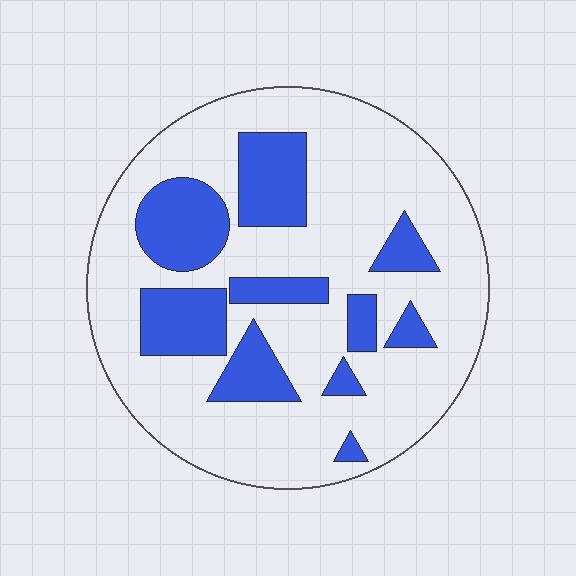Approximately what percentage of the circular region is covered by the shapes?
Approximately 25%.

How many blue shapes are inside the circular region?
10.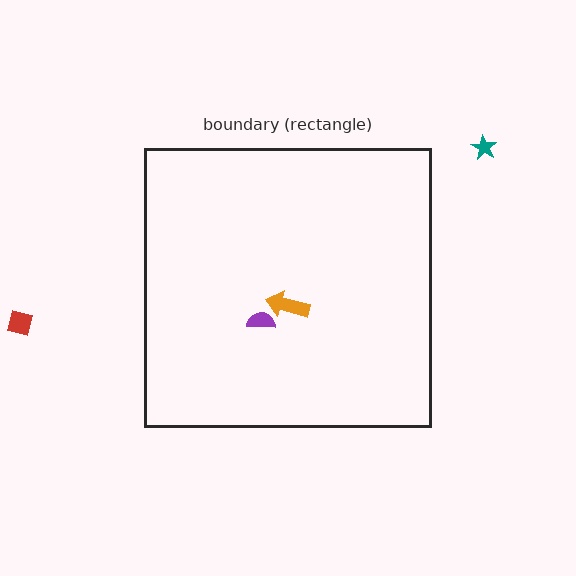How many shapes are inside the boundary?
2 inside, 2 outside.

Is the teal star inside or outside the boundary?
Outside.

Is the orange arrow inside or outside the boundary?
Inside.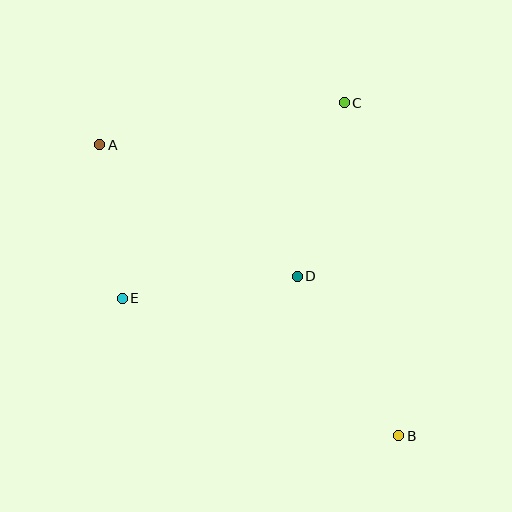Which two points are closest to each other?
Points A and E are closest to each other.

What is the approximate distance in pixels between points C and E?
The distance between C and E is approximately 296 pixels.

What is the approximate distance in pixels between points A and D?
The distance between A and D is approximately 237 pixels.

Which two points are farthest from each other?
Points A and B are farthest from each other.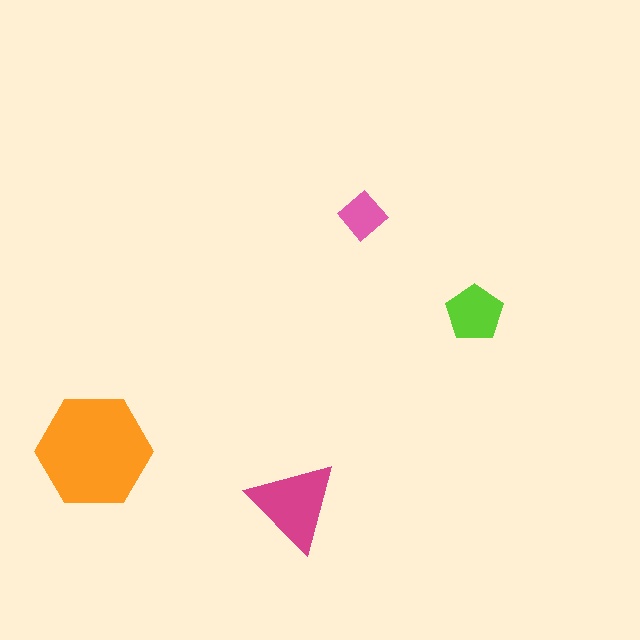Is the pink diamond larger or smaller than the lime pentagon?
Smaller.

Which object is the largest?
The orange hexagon.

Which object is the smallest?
The pink diamond.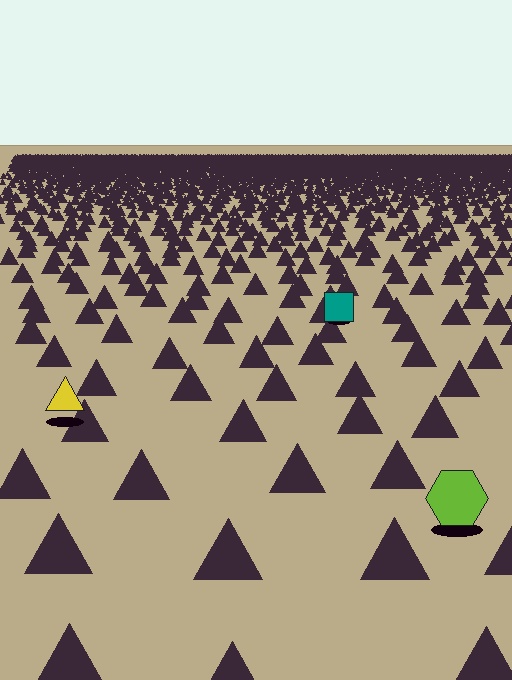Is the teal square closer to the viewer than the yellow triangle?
No. The yellow triangle is closer — you can tell from the texture gradient: the ground texture is coarser near it.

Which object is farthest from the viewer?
The teal square is farthest from the viewer. It appears smaller and the ground texture around it is denser.